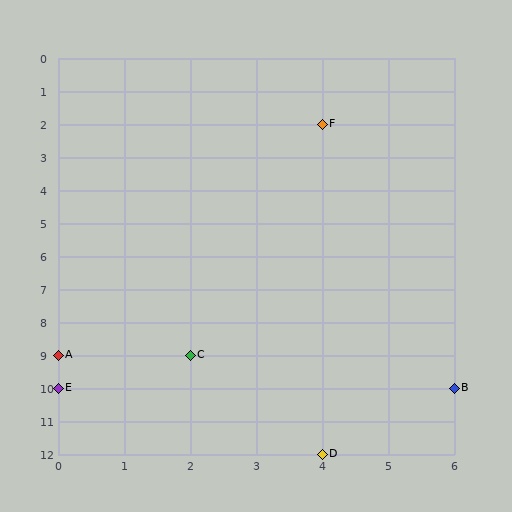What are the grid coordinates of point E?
Point E is at grid coordinates (0, 10).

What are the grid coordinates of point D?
Point D is at grid coordinates (4, 12).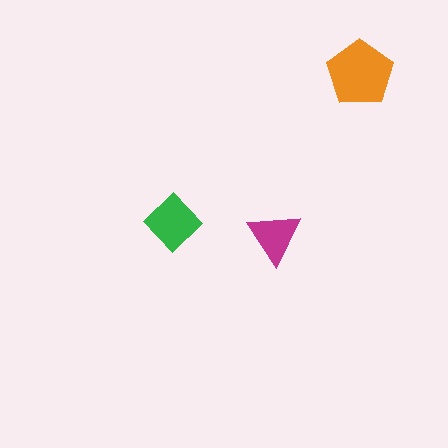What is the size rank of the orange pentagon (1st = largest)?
1st.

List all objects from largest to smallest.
The orange pentagon, the green diamond, the magenta triangle.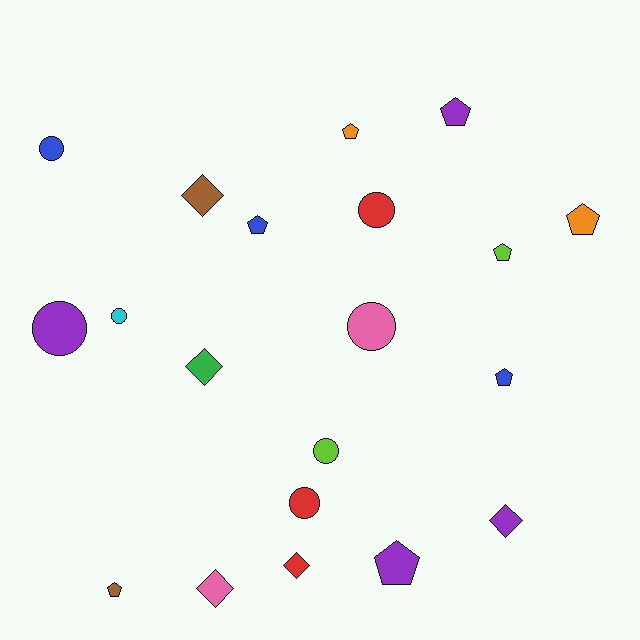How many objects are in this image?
There are 20 objects.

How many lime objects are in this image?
There are 2 lime objects.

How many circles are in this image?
There are 7 circles.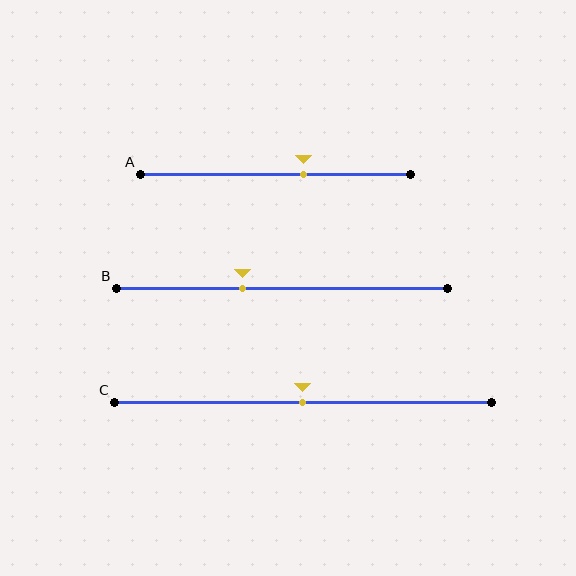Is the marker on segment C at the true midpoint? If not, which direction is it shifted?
Yes, the marker on segment C is at the true midpoint.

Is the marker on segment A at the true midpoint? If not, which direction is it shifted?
No, the marker on segment A is shifted to the right by about 10% of the segment length.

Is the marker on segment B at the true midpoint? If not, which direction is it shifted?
No, the marker on segment B is shifted to the left by about 12% of the segment length.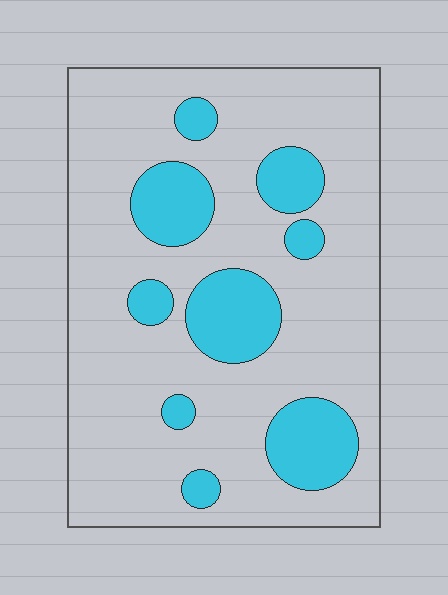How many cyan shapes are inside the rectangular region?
9.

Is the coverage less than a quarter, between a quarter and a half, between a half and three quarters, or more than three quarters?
Less than a quarter.